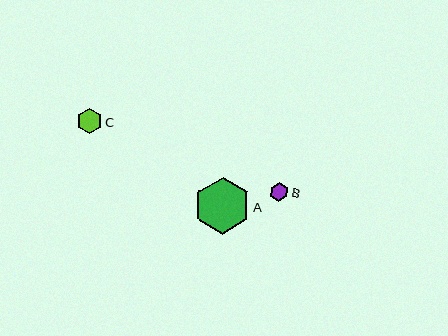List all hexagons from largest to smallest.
From largest to smallest: A, C, B.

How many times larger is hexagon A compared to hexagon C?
Hexagon A is approximately 2.2 times the size of hexagon C.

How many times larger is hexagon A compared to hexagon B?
Hexagon A is approximately 3.0 times the size of hexagon B.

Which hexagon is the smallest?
Hexagon B is the smallest with a size of approximately 19 pixels.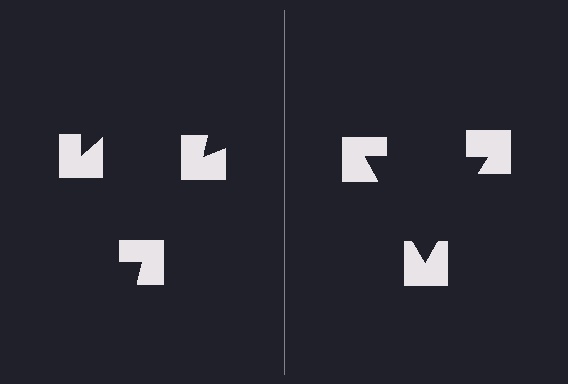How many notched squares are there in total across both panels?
6 — 3 on each side.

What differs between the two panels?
The notched squares are positioned identically on both sides; only the wedge orientations differ. On the right they align to a triangle; on the left they are misaligned.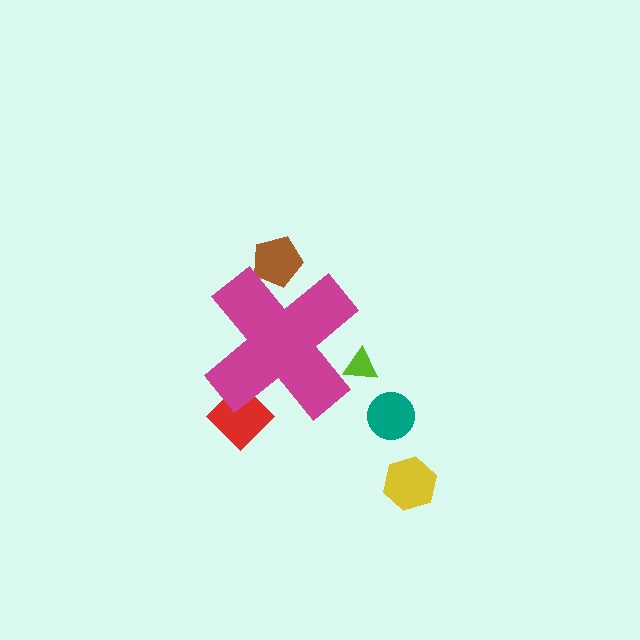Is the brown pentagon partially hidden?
Yes, the brown pentagon is partially hidden behind the magenta cross.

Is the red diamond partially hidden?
Yes, the red diamond is partially hidden behind the magenta cross.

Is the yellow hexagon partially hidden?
No, the yellow hexagon is fully visible.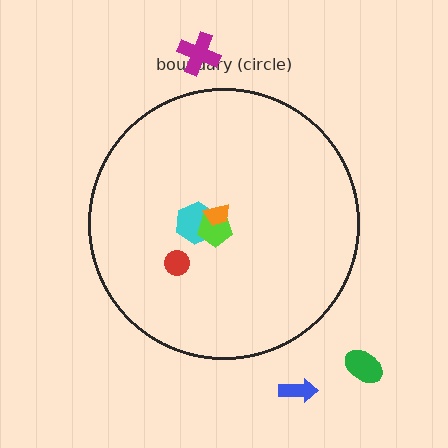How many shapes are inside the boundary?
4 inside, 3 outside.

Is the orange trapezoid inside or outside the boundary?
Inside.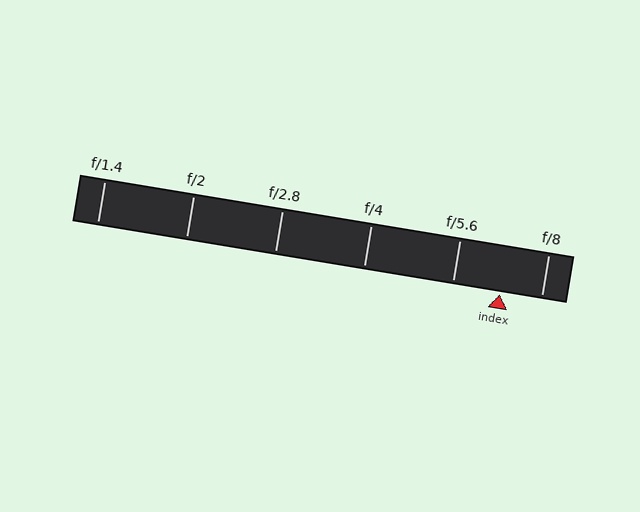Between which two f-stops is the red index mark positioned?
The index mark is between f/5.6 and f/8.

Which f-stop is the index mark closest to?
The index mark is closest to f/8.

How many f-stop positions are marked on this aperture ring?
There are 6 f-stop positions marked.